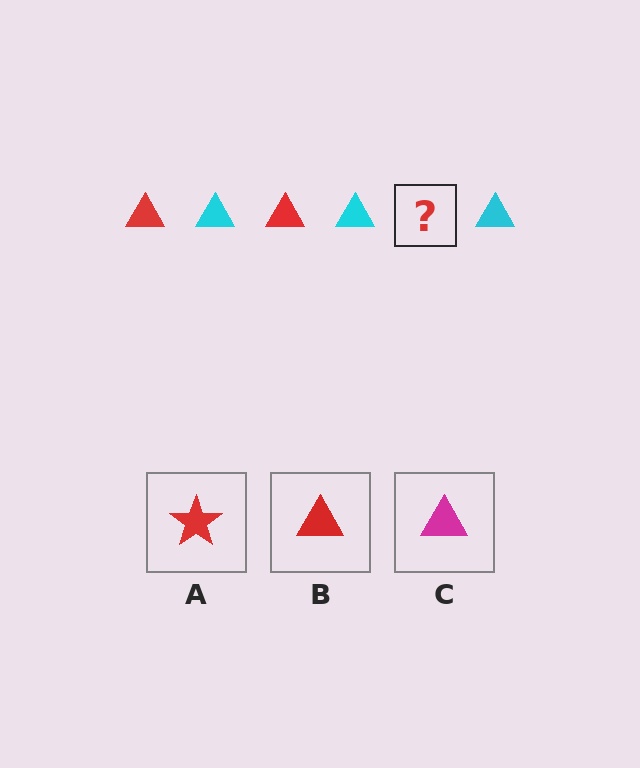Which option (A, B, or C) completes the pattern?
B.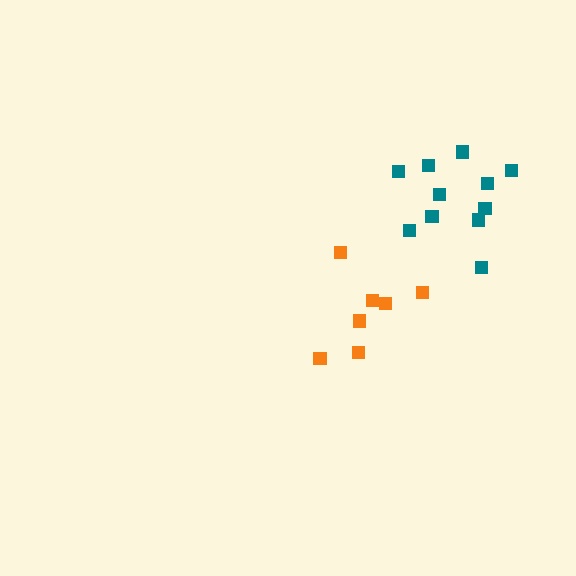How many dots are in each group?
Group 1: 11 dots, Group 2: 7 dots (18 total).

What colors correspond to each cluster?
The clusters are colored: teal, orange.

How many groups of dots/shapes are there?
There are 2 groups.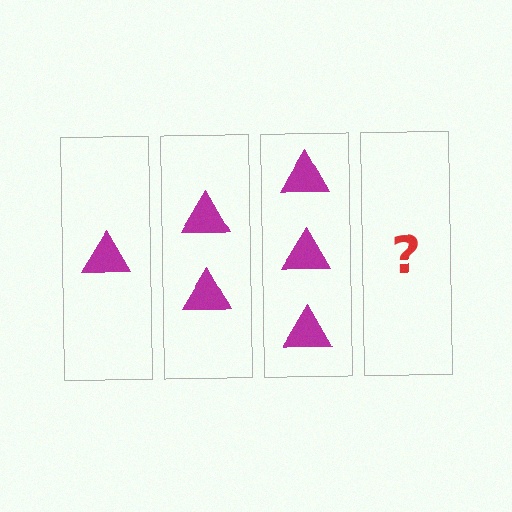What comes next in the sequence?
The next element should be 4 triangles.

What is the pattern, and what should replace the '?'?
The pattern is that each step adds one more triangle. The '?' should be 4 triangles.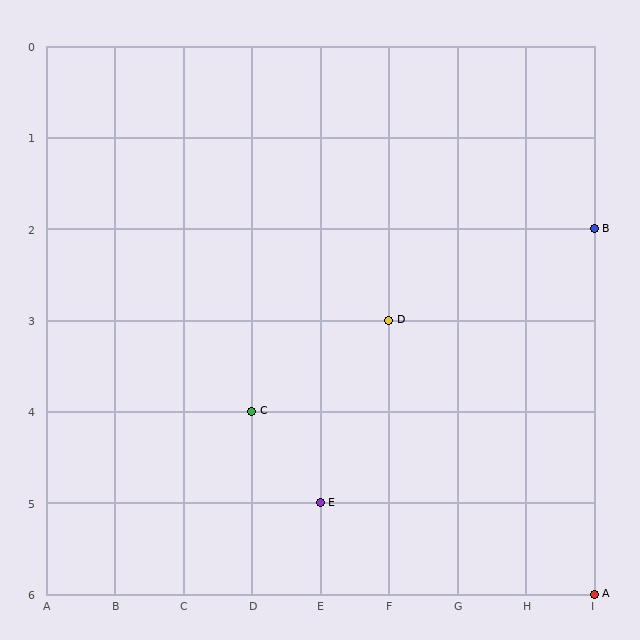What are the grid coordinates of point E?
Point E is at grid coordinates (E, 5).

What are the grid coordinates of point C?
Point C is at grid coordinates (D, 4).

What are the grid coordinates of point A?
Point A is at grid coordinates (I, 6).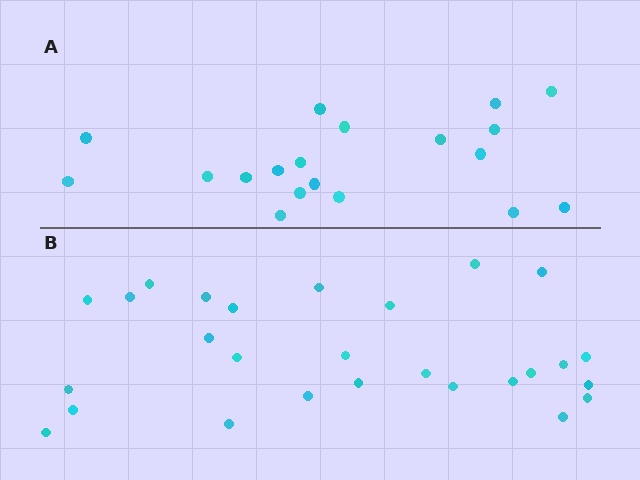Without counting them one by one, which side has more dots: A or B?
Region B (the bottom region) has more dots.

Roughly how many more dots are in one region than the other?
Region B has roughly 8 or so more dots than region A.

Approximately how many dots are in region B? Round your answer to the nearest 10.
About 30 dots. (The exact count is 27, which rounds to 30.)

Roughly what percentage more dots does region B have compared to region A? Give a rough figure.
About 40% more.